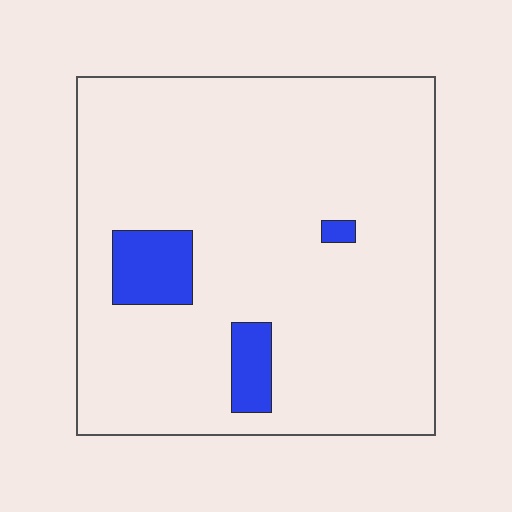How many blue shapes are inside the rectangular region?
3.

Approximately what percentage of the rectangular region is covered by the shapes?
Approximately 10%.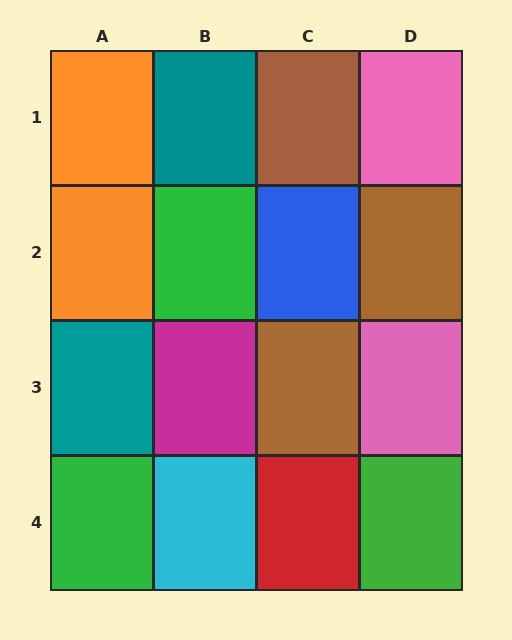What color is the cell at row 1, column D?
Pink.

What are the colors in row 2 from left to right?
Orange, green, blue, brown.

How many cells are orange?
2 cells are orange.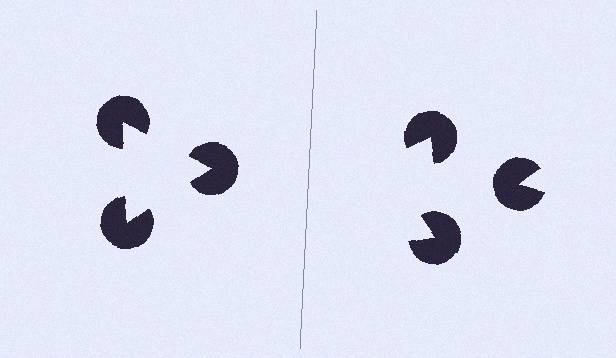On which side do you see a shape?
An illusory triangle appears on the left side. On the right side the wedge cuts are rotated, so no coherent shape forms.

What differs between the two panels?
The pac-man discs are positioned identically on both sides; only the wedge orientations differ. On the left they align to a triangle; on the right they are misaligned.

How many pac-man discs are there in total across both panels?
6 — 3 on each side.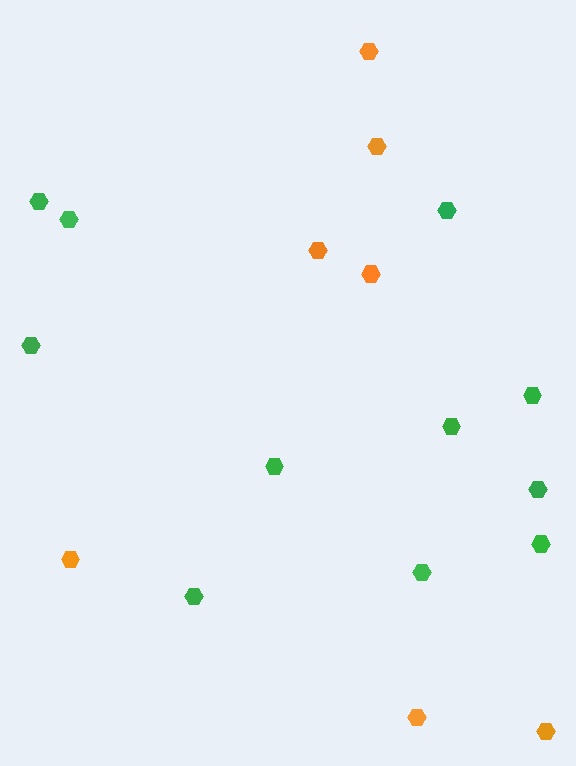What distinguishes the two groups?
There are 2 groups: one group of orange hexagons (7) and one group of green hexagons (11).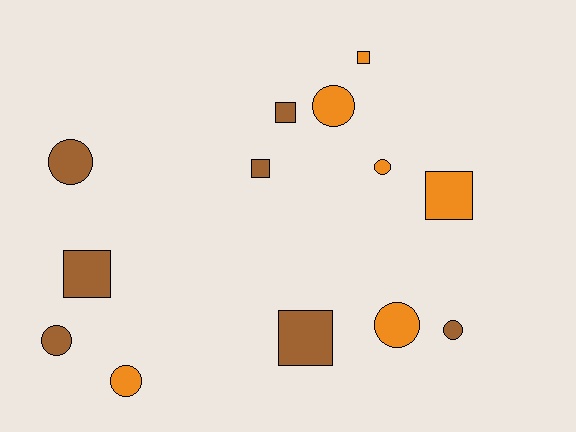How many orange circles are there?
There are 4 orange circles.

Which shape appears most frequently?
Circle, with 7 objects.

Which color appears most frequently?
Brown, with 7 objects.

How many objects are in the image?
There are 13 objects.